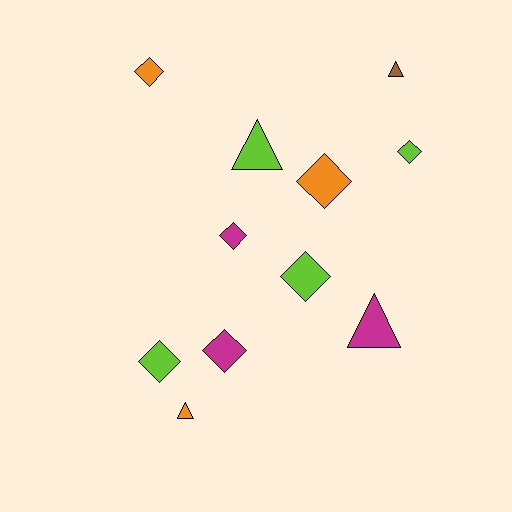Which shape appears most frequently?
Diamond, with 7 objects.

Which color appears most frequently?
Lime, with 4 objects.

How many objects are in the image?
There are 11 objects.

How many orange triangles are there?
There is 1 orange triangle.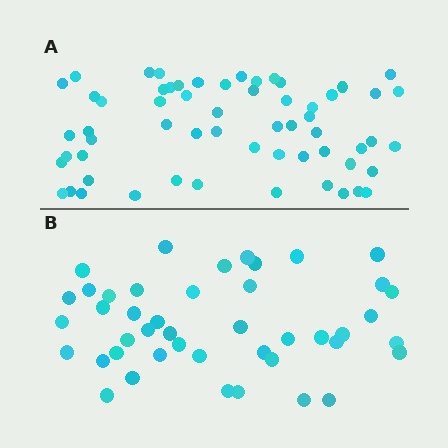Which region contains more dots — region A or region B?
Region A (the top region) has more dots.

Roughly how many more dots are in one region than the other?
Region A has approximately 15 more dots than region B.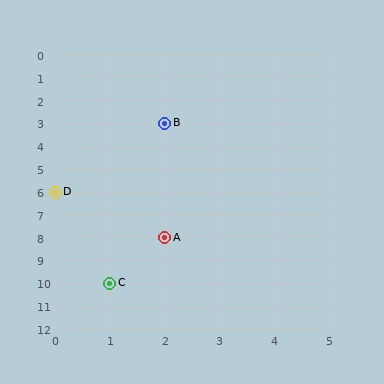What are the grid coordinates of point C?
Point C is at grid coordinates (1, 10).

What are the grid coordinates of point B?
Point B is at grid coordinates (2, 3).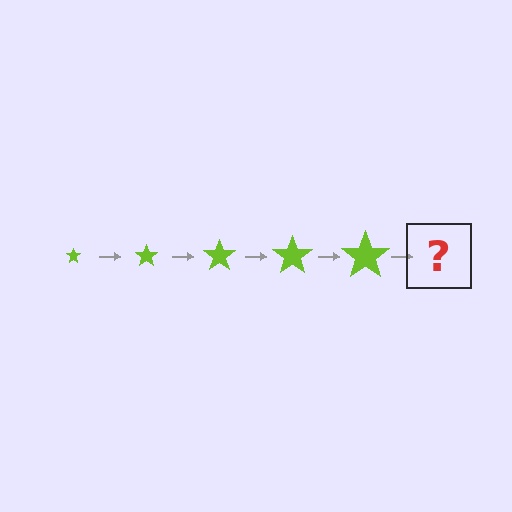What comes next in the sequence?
The next element should be a lime star, larger than the previous one.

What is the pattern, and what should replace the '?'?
The pattern is that the star gets progressively larger each step. The '?' should be a lime star, larger than the previous one.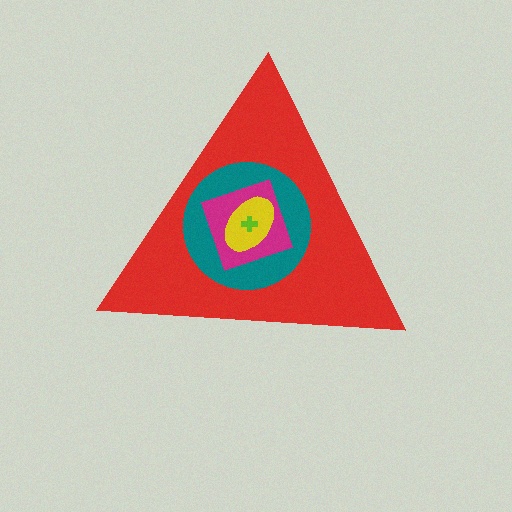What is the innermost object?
The lime cross.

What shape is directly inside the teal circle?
The magenta square.